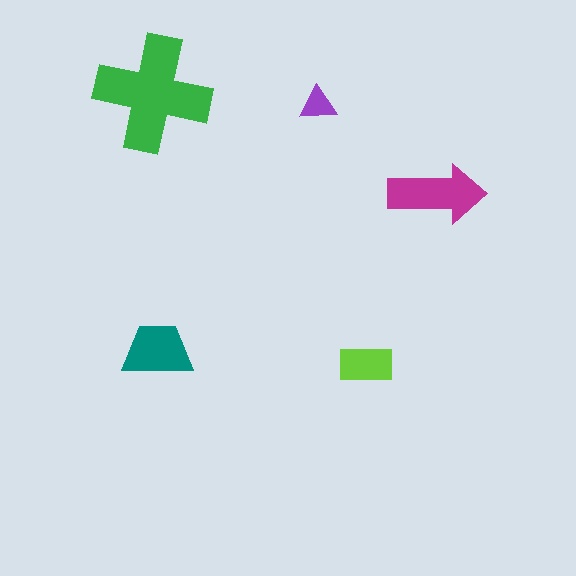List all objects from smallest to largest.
The purple triangle, the lime rectangle, the teal trapezoid, the magenta arrow, the green cross.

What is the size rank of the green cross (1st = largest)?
1st.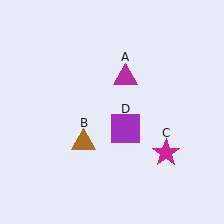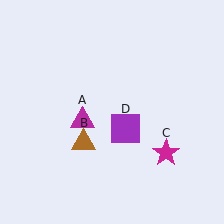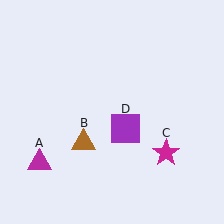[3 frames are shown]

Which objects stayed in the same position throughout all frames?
Brown triangle (object B) and magenta star (object C) and purple square (object D) remained stationary.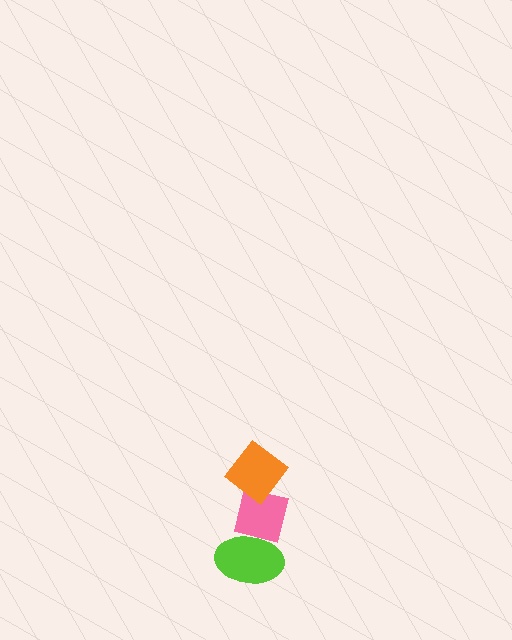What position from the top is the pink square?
The pink square is 2nd from the top.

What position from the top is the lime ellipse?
The lime ellipse is 3rd from the top.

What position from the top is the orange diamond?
The orange diamond is 1st from the top.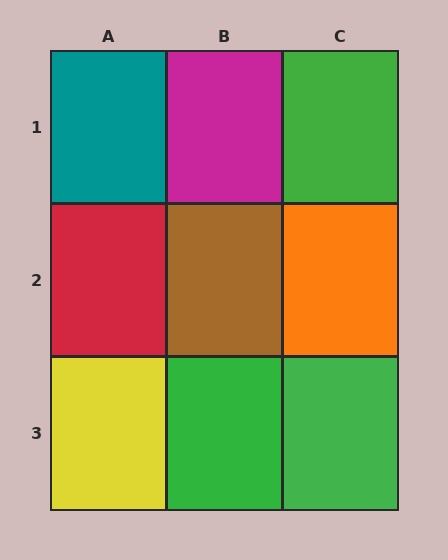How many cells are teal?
1 cell is teal.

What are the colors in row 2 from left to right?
Red, brown, orange.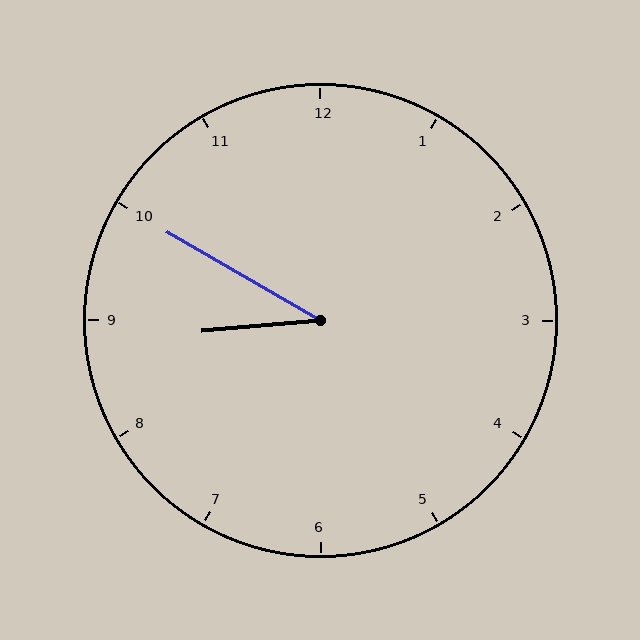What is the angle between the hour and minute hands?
Approximately 35 degrees.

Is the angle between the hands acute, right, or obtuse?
It is acute.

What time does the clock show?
8:50.